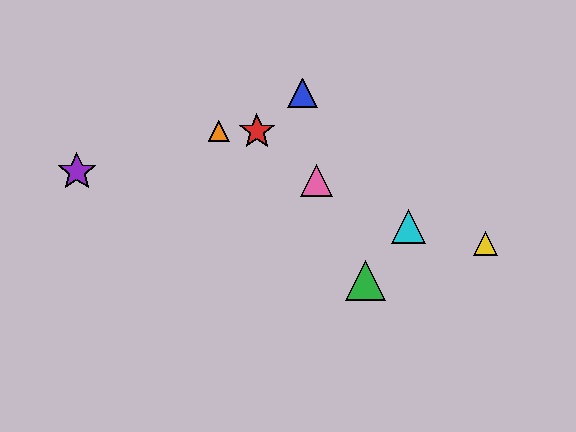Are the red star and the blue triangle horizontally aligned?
No, the red star is at y≈131 and the blue triangle is at y≈93.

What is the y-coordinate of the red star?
The red star is at y≈131.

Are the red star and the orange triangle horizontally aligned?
Yes, both are at y≈131.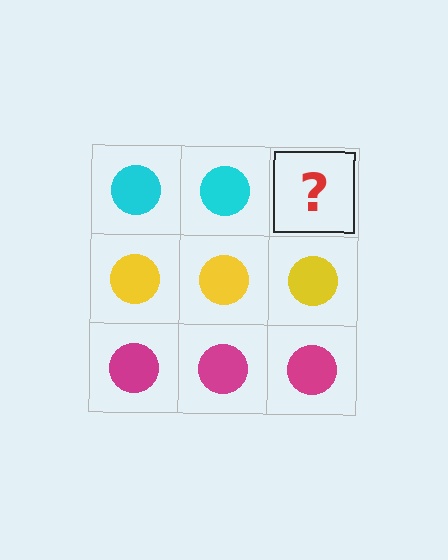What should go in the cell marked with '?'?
The missing cell should contain a cyan circle.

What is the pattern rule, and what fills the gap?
The rule is that each row has a consistent color. The gap should be filled with a cyan circle.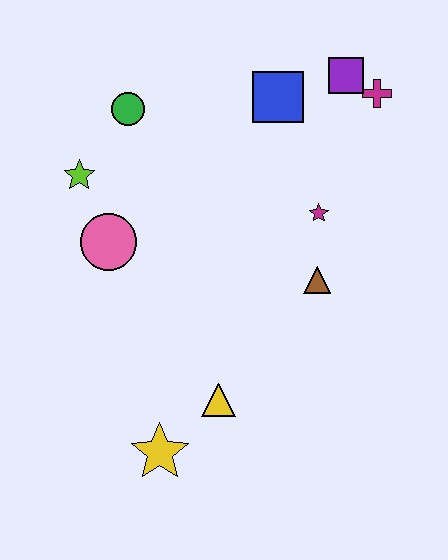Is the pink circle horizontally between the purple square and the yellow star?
No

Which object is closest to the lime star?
The pink circle is closest to the lime star.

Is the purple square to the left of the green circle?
No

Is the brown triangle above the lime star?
No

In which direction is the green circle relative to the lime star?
The green circle is above the lime star.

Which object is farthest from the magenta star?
The yellow star is farthest from the magenta star.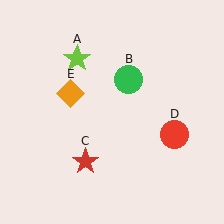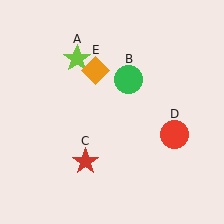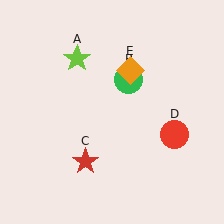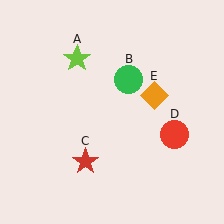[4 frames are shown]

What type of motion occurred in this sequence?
The orange diamond (object E) rotated clockwise around the center of the scene.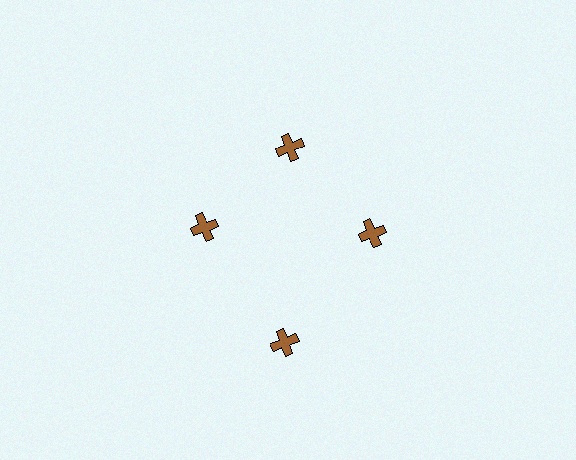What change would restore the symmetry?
The symmetry would be restored by moving it inward, back onto the ring so that all 4 crosses sit at equal angles and equal distance from the center.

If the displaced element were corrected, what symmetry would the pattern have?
It would have 4-fold rotational symmetry — the pattern would map onto itself every 90 degrees.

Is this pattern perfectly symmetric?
No. The 4 brown crosses are arranged in a ring, but one element near the 6 o'clock position is pushed outward from the center, breaking the 4-fold rotational symmetry.